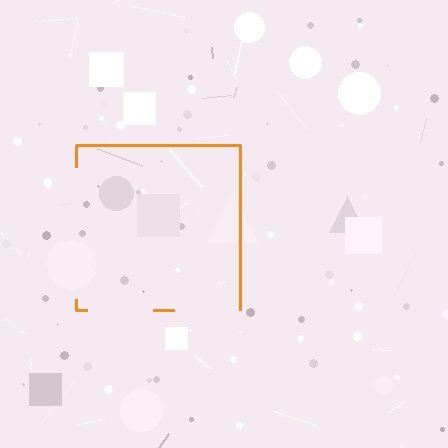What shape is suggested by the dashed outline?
The dashed outline suggests a square.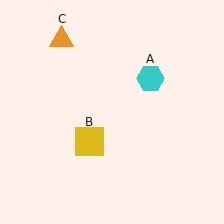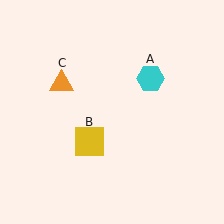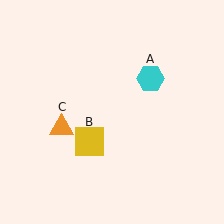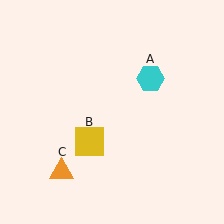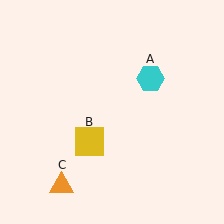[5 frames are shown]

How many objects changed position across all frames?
1 object changed position: orange triangle (object C).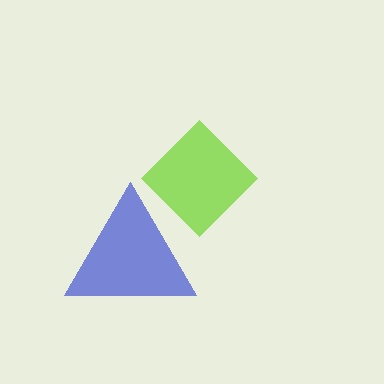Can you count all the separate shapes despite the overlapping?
Yes, there are 2 separate shapes.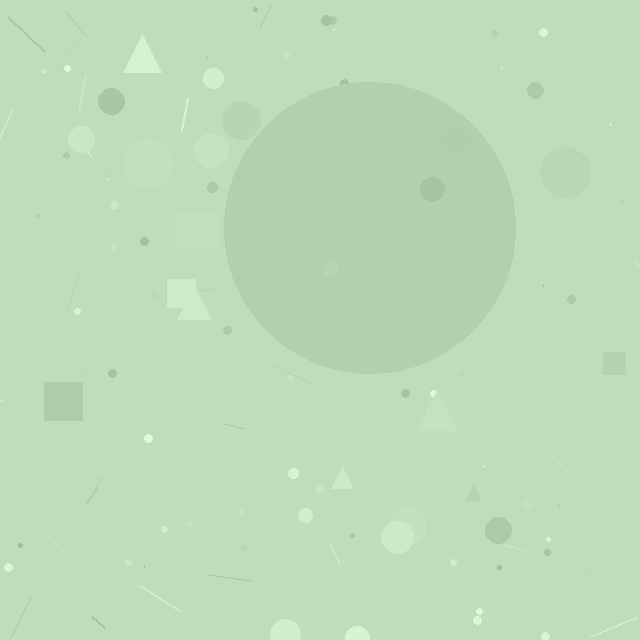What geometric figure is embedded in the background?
A circle is embedded in the background.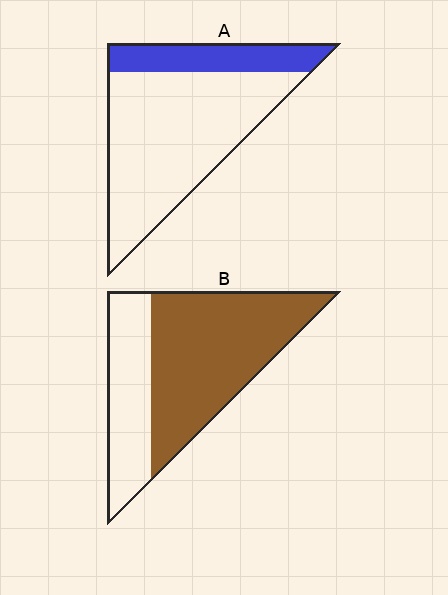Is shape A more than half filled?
No.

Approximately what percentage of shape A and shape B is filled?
A is approximately 25% and B is approximately 65%.